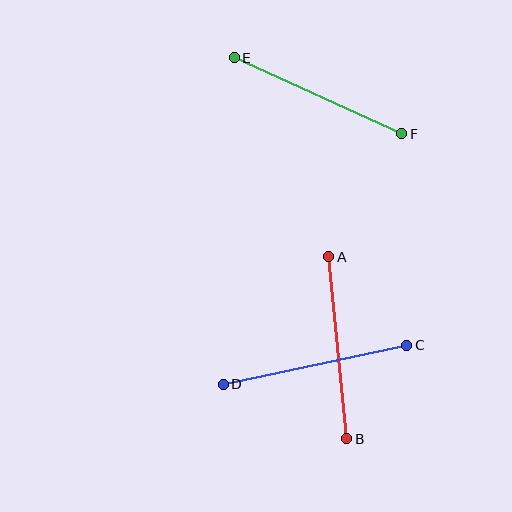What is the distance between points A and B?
The distance is approximately 183 pixels.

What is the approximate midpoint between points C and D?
The midpoint is at approximately (315, 365) pixels.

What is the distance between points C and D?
The distance is approximately 188 pixels.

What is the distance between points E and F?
The distance is approximately 184 pixels.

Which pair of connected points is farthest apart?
Points C and D are farthest apart.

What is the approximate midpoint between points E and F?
The midpoint is at approximately (318, 96) pixels.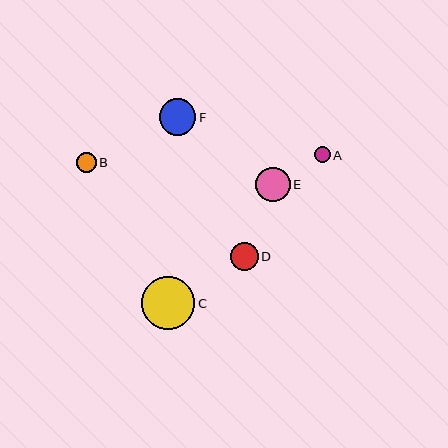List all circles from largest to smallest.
From largest to smallest: C, F, E, D, B, A.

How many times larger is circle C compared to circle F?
Circle C is approximately 1.5 times the size of circle F.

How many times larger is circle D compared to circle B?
Circle D is approximately 1.4 times the size of circle B.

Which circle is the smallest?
Circle A is the smallest with a size of approximately 16 pixels.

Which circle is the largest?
Circle C is the largest with a size of approximately 54 pixels.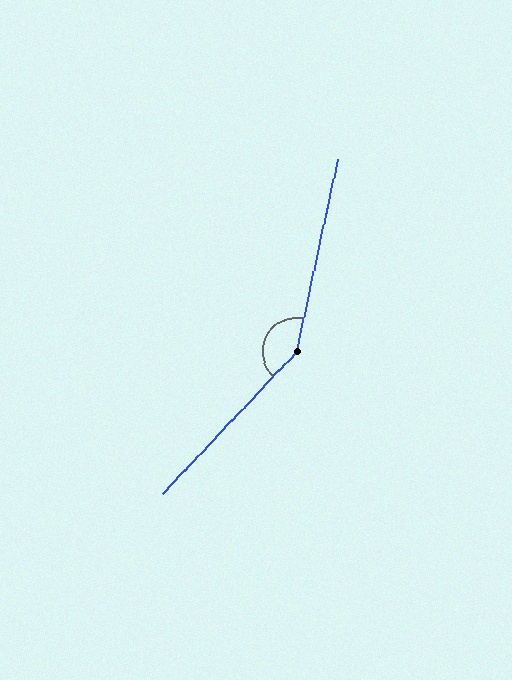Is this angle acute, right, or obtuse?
It is obtuse.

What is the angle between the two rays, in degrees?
Approximately 148 degrees.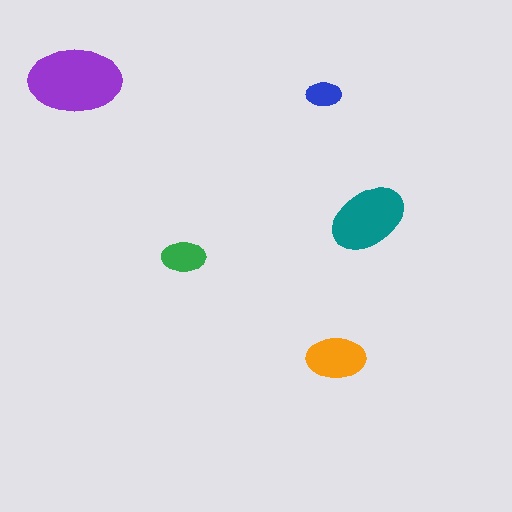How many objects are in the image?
There are 5 objects in the image.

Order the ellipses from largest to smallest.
the purple one, the teal one, the orange one, the green one, the blue one.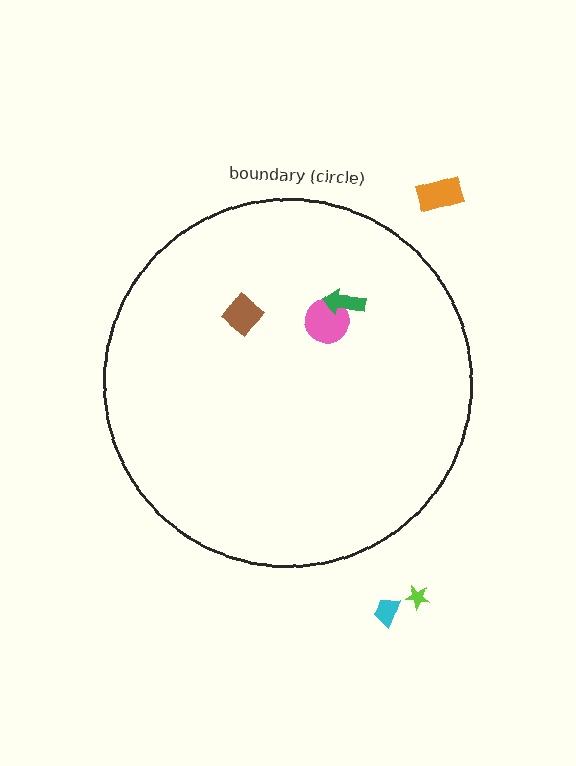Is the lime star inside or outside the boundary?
Outside.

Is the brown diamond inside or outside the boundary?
Inside.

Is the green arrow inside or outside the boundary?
Inside.